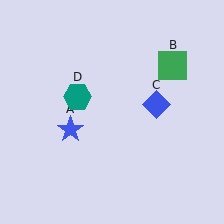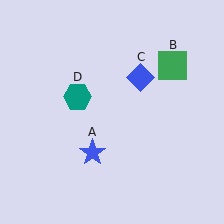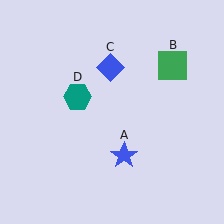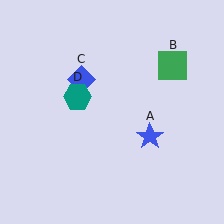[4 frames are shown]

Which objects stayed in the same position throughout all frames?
Green square (object B) and teal hexagon (object D) remained stationary.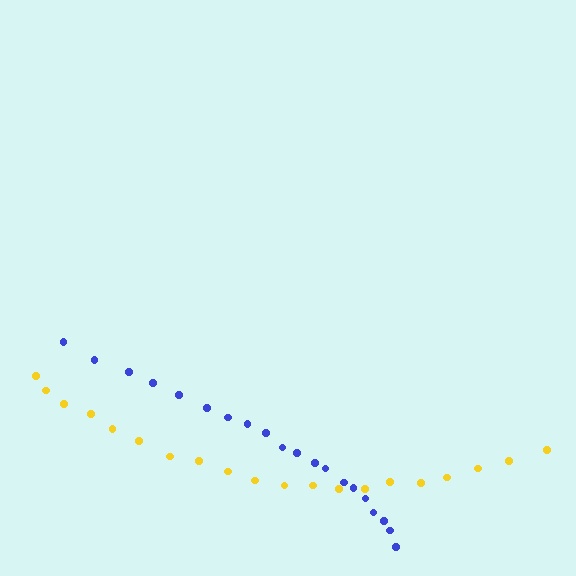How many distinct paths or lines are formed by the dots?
There are 2 distinct paths.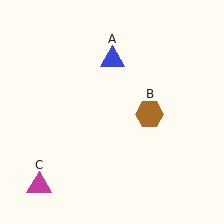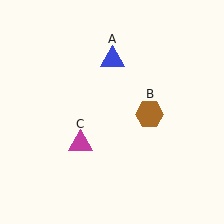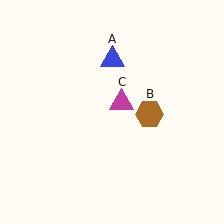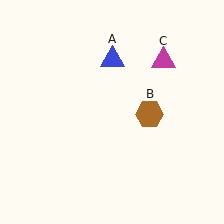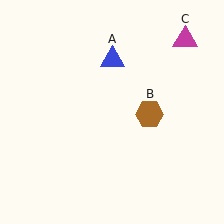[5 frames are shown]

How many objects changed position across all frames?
1 object changed position: magenta triangle (object C).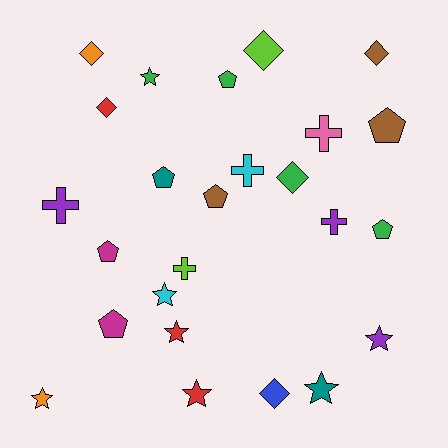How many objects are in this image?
There are 25 objects.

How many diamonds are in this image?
There are 6 diamonds.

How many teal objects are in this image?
There are 2 teal objects.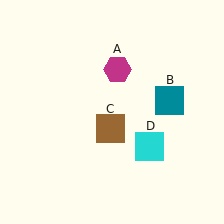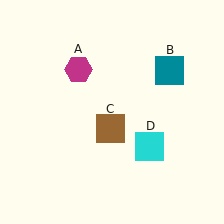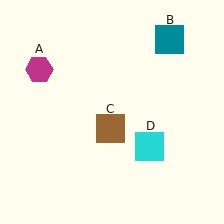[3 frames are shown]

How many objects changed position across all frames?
2 objects changed position: magenta hexagon (object A), teal square (object B).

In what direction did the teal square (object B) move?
The teal square (object B) moved up.